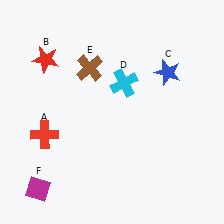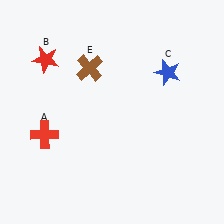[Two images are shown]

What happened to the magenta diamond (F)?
The magenta diamond (F) was removed in Image 2. It was in the bottom-left area of Image 1.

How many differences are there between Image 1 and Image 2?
There are 2 differences between the two images.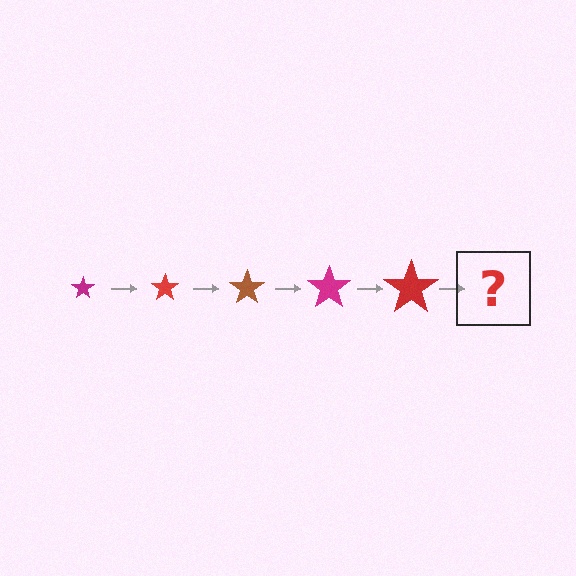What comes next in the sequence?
The next element should be a brown star, larger than the previous one.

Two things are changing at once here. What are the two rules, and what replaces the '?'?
The two rules are that the star grows larger each step and the color cycles through magenta, red, and brown. The '?' should be a brown star, larger than the previous one.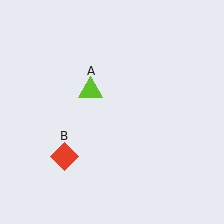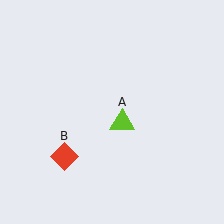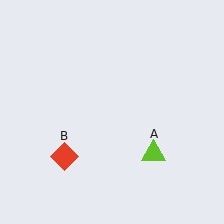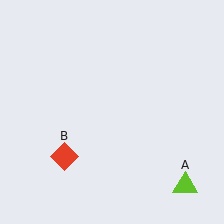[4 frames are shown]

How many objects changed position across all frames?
1 object changed position: lime triangle (object A).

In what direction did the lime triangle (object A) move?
The lime triangle (object A) moved down and to the right.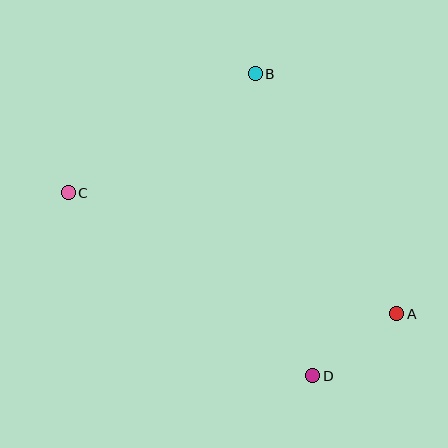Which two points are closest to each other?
Points A and D are closest to each other.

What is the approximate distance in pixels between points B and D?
The distance between B and D is approximately 308 pixels.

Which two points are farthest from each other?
Points A and C are farthest from each other.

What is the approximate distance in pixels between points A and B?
The distance between A and B is approximately 279 pixels.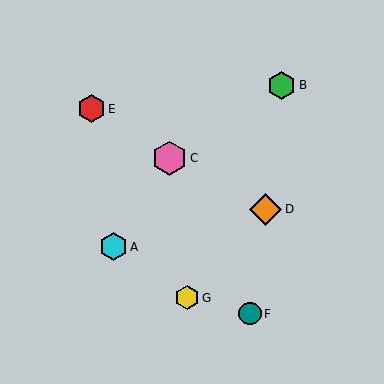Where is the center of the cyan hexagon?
The center of the cyan hexagon is at (113, 247).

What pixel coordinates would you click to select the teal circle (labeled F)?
Click at (250, 314) to select the teal circle F.